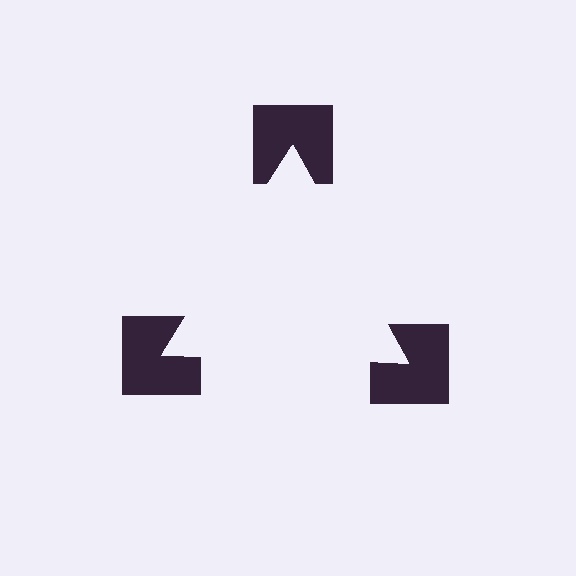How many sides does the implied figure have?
3 sides.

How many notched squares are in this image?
There are 3 — one at each vertex of the illusory triangle.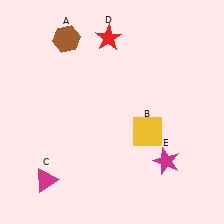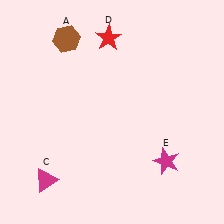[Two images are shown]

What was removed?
The yellow square (B) was removed in Image 2.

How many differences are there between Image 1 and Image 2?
There is 1 difference between the two images.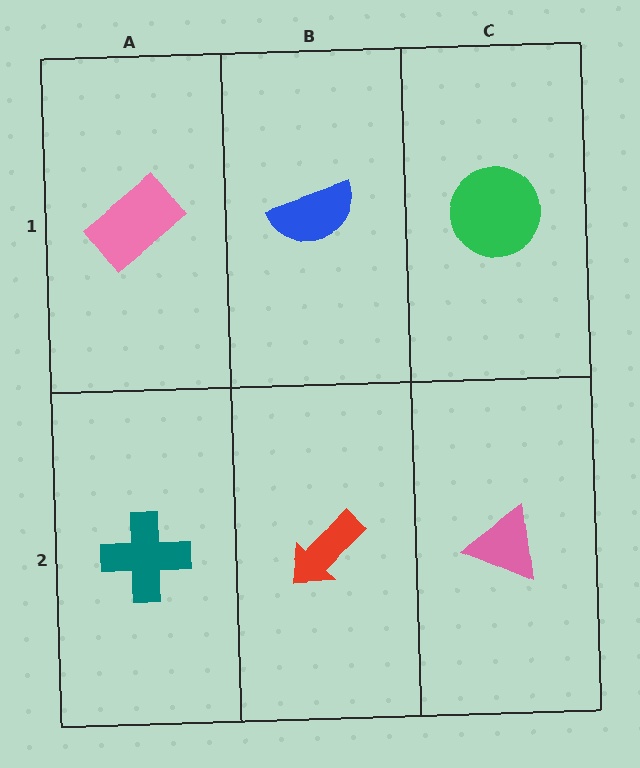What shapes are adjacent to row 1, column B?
A red arrow (row 2, column B), a pink rectangle (row 1, column A), a green circle (row 1, column C).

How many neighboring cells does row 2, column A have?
2.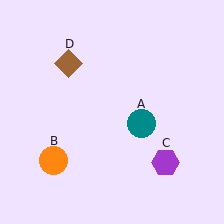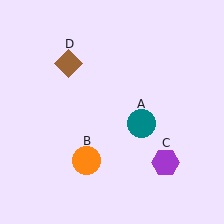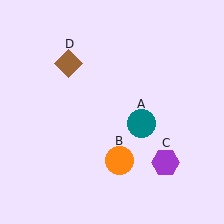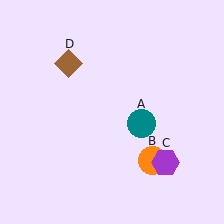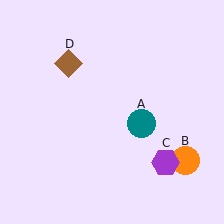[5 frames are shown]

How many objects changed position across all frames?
1 object changed position: orange circle (object B).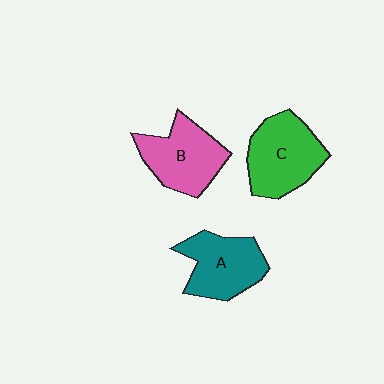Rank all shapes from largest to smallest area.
From largest to smallest: C (green), B (pink), A (teal).